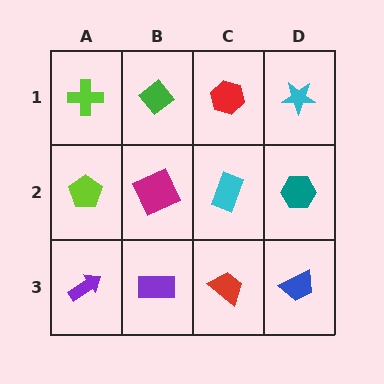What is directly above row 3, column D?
A teal hexagon.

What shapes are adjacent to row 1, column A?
A lime pentagon (row 2, column A), a green diamond (row 1, column B).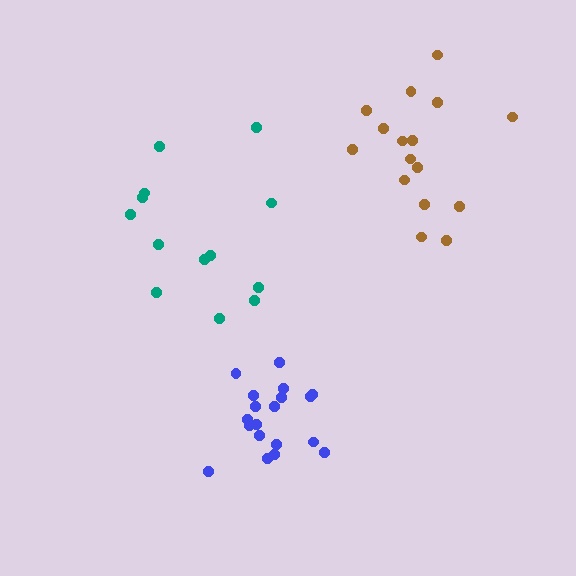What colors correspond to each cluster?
The clusters are colored: brown, teal, blue.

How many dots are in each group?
Group 1: 16 dots, Group 2: 13 dots, Group 3: 19 dots (48 total).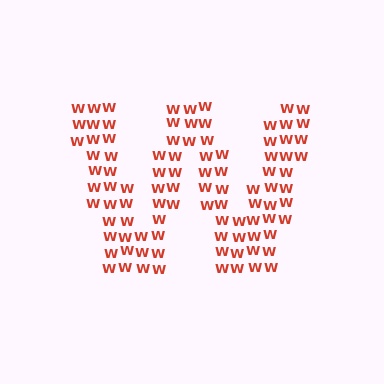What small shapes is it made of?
It is made of small letter W's.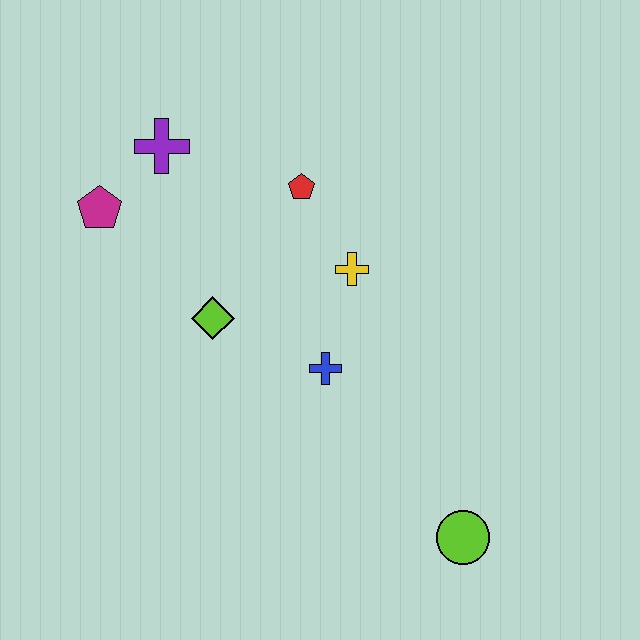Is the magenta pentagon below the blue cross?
No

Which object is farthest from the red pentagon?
The lime circle is farthest from the red pentagon.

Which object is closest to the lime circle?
The blue cross is closest to the lime circle.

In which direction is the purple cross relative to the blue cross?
The purple cross is above the blue cross.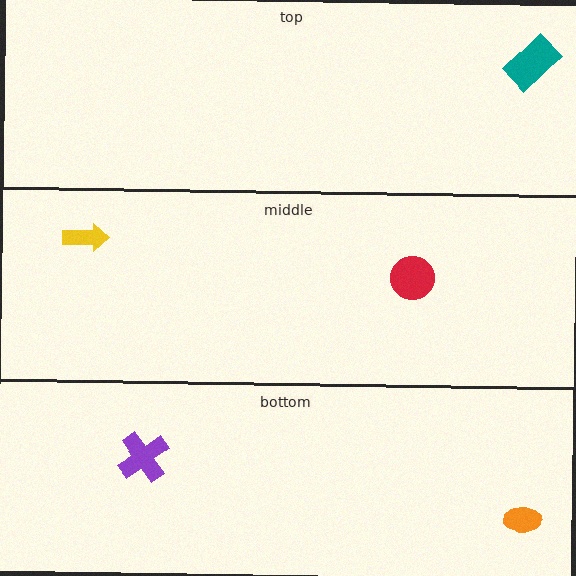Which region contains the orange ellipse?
The bottom region.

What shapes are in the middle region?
The yellow arrow, the red circle.